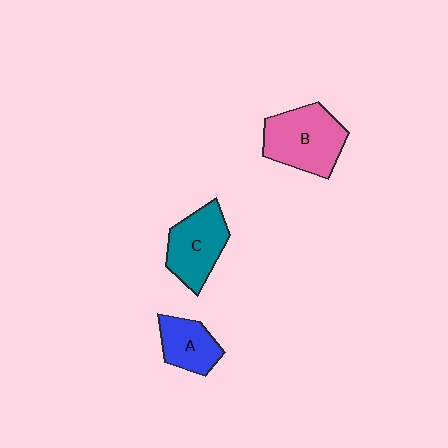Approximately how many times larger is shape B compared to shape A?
Approximately 1.7 times.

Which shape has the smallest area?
Shape A (blue).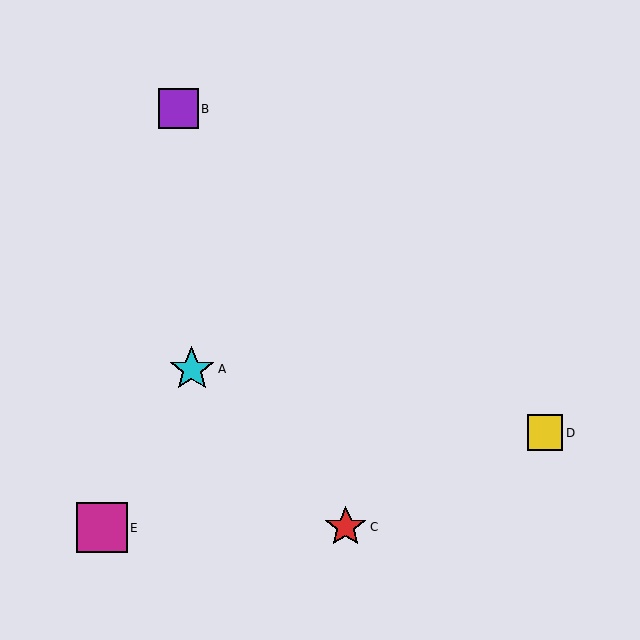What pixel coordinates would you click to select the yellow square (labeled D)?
Click at (545, 433) to select the yellow square D.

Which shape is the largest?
The magenta square (labeled E) is the largest.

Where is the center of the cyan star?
The center of the cyan star is at (192, 369).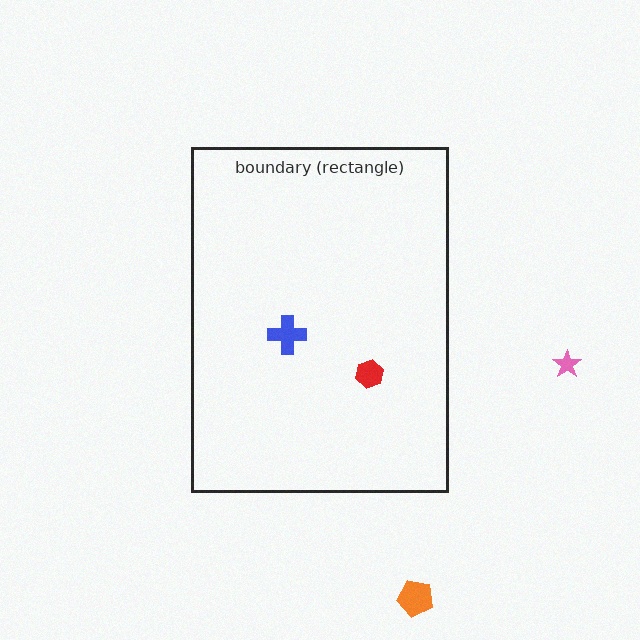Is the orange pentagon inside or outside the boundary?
Outside.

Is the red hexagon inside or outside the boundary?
Inside.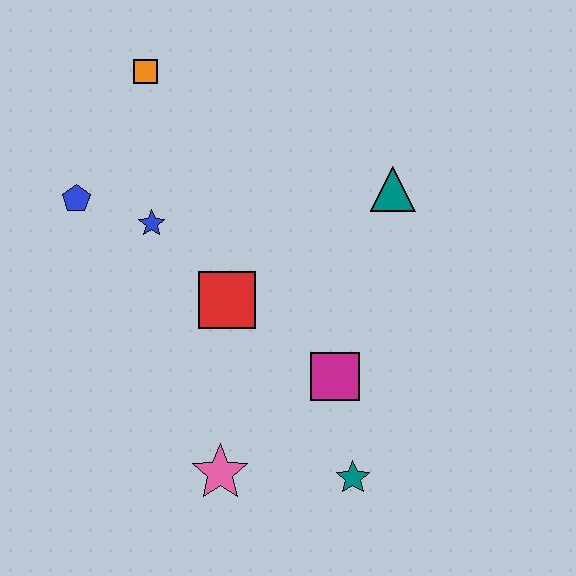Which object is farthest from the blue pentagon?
The teal star is farthest from the blue pentagon.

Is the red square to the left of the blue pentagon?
No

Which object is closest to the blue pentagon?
The blue star is closest to the blue pentagon.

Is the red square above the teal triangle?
No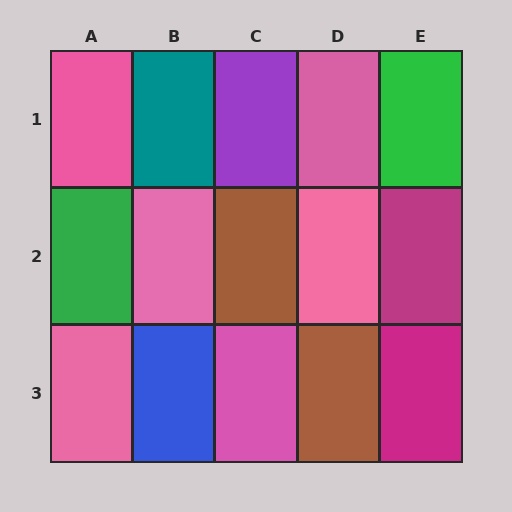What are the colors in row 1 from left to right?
Pink, teal, purple, pink, green.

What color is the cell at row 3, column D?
Brown.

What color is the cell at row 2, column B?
Pink.